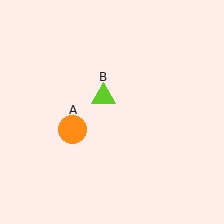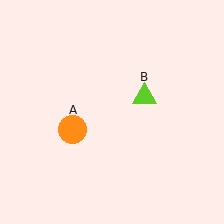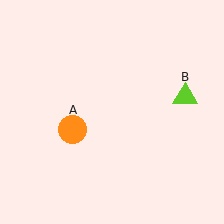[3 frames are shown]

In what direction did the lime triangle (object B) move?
The lime triangle (object B) moved right.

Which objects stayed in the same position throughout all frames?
Orange circle (object A) remained stationary.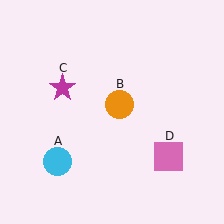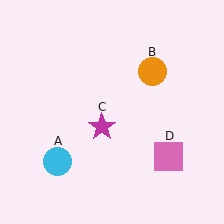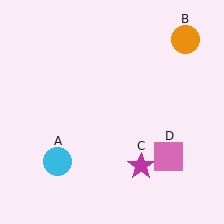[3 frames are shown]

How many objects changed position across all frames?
2 objects changed position: orange circle (object B), magenta star (object C).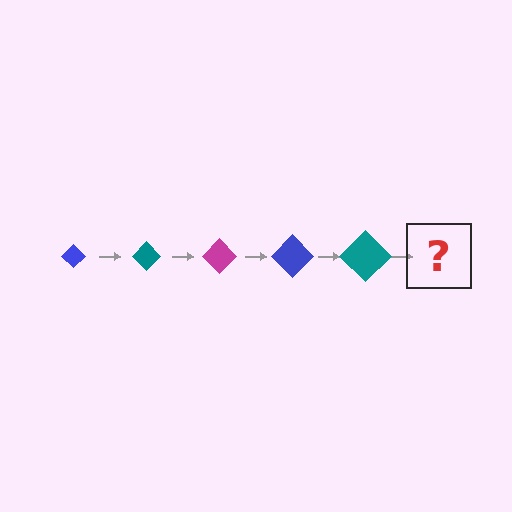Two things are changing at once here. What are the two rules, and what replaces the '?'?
The two rules are that the diamond grows larger each step and the color cycles through blue, teal, and magenta. The '?' should be a magenta diamond, larger than the previous one.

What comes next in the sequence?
The next element should be a magenta diamond, larger than the previous one.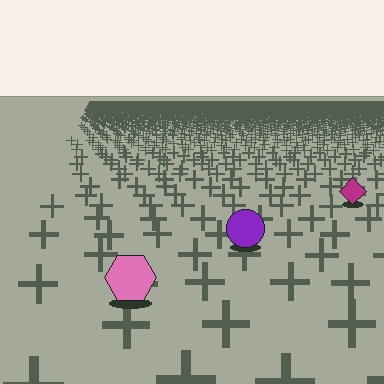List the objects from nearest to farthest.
From nearest to farthest: the pink hexagon, the purple circle, the magenta diamond.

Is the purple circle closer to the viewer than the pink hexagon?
No. The pink hexagon is closer — you can tell from the texture gradient: the ground texture is coarser near it.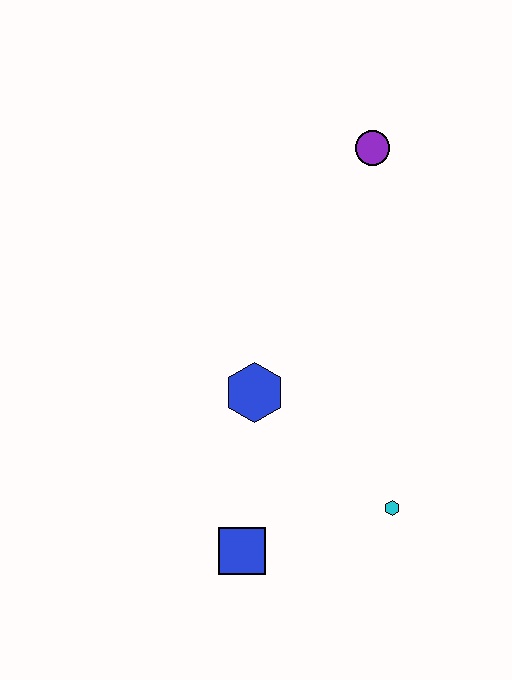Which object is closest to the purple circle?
The blue hexagon is closest to the purple circle.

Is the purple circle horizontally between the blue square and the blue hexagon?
No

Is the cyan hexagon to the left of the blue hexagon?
No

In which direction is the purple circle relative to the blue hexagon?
The purple circle is above the blue hexagon.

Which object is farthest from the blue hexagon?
The purple circle is farthest from the blue hexagon.